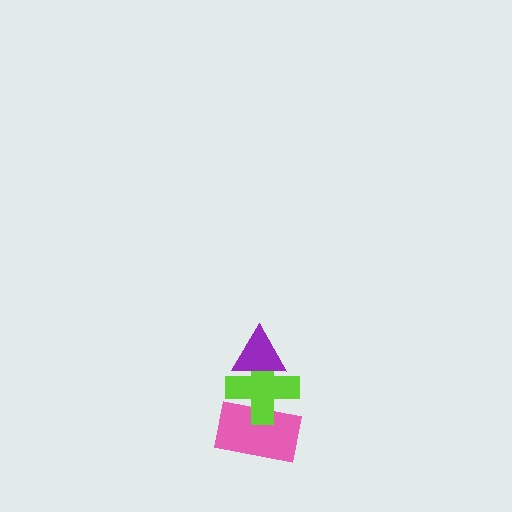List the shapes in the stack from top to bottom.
From top to bottom: the purple triangle, the lime cross, the pink rectangle.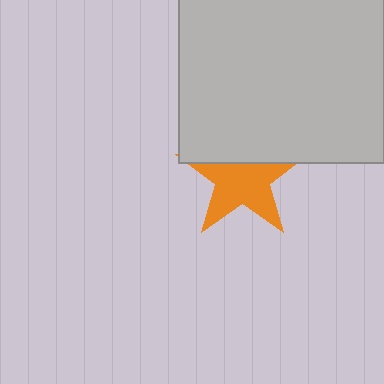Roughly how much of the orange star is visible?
Most of it is visible (roughly 65%).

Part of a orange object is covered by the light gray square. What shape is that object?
It is a star.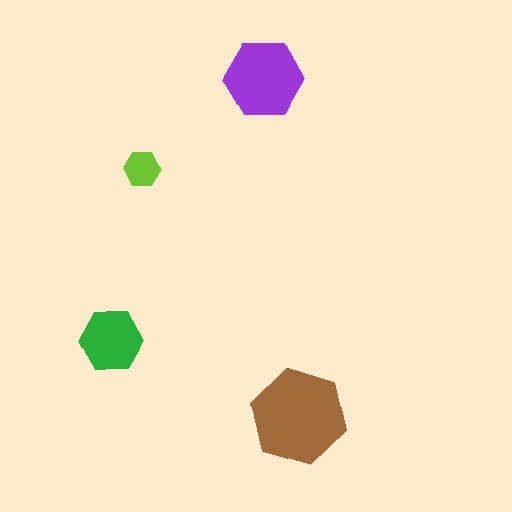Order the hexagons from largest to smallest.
the brown one, the purple one, the green one, the lime one.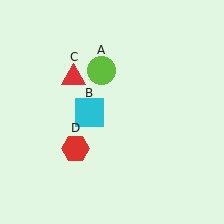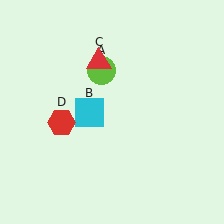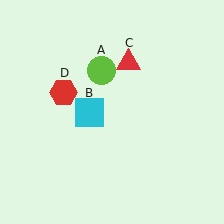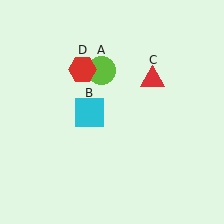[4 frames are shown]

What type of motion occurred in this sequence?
The red triangle (object C), red hexagon (object D) rotated clockwise around the center of the scene.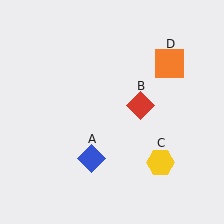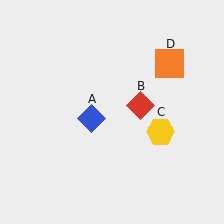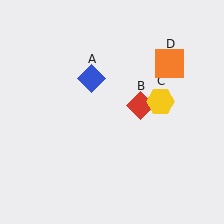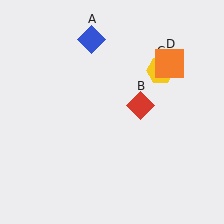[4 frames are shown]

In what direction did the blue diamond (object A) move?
The blue diamond (object A) moved up.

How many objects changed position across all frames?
2 objects changed position: blue diamond (object A), yellow hexagon (object C).